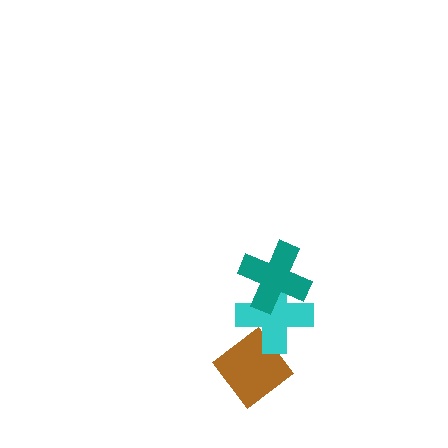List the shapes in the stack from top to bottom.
From top to bottom: the teal cross, the cyan cross, the brown diamond.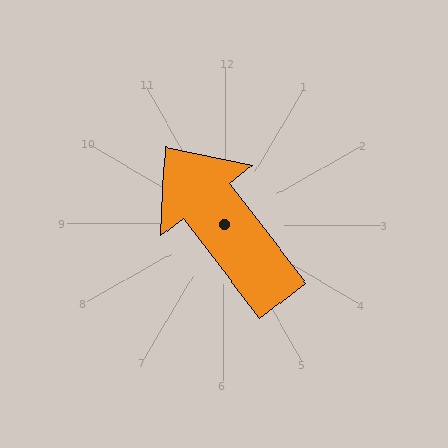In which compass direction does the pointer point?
Northwest.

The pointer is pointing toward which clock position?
Roughly 11 o'clock.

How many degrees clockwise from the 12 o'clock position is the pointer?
Approximately 322 degrees.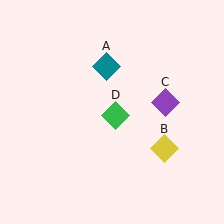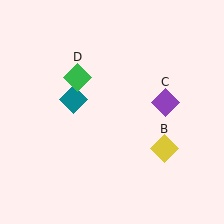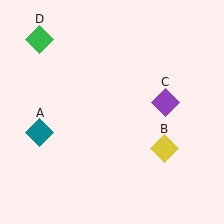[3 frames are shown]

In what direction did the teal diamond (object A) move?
The teal diamond (object A) moved down and to the left.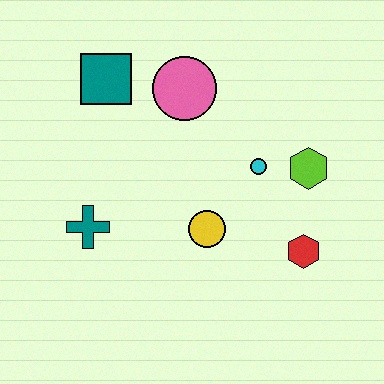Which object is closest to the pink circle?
The teal square is closest to the pink circle.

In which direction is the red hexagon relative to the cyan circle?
The red hexagon is below the cyan circle.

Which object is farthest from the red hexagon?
The teal square is farthest from the red hexagon.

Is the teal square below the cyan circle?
No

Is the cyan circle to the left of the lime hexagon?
Yes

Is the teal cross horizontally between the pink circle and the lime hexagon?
No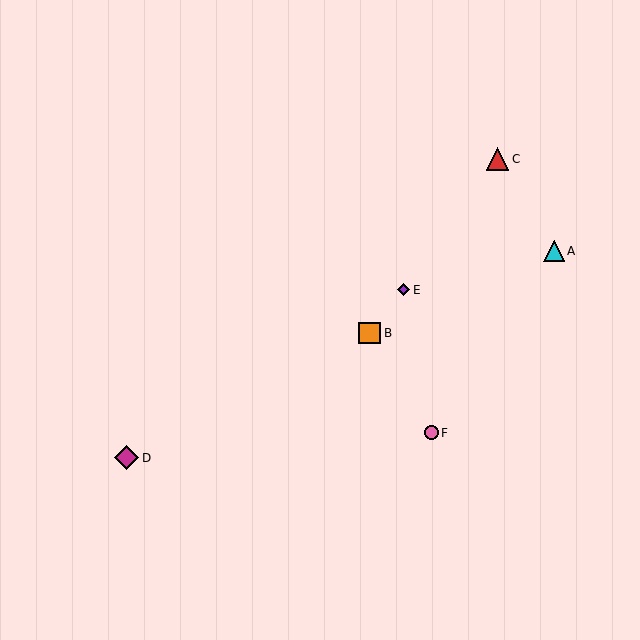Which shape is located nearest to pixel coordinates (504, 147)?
The red triangle (labeled C) at (498, 159) is nearest to that location.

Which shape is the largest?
The magenta diamond (labeled D) is the largest.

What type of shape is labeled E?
Shape E is a purple diamond.